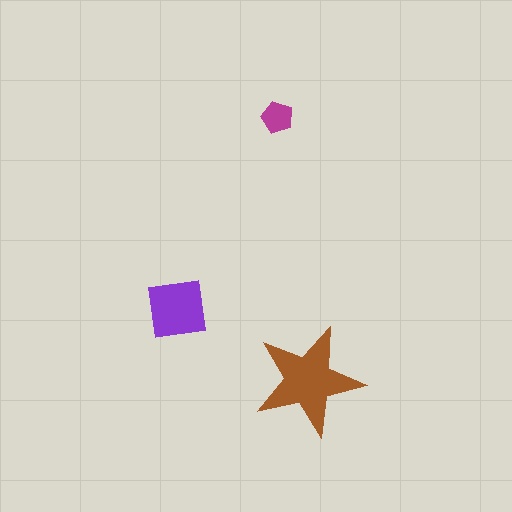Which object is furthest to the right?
The brown star is rightmost.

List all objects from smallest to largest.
The magenta pentagon, the purple square, the brown star.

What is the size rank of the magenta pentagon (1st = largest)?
3rd.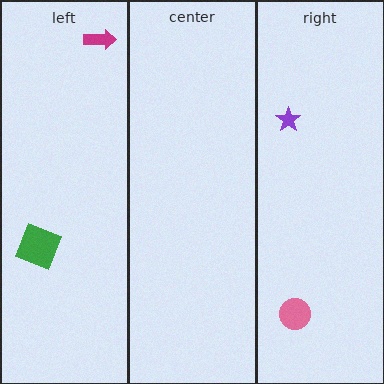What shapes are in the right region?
The purple star, the pink circle.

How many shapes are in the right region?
2.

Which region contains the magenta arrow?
The left region.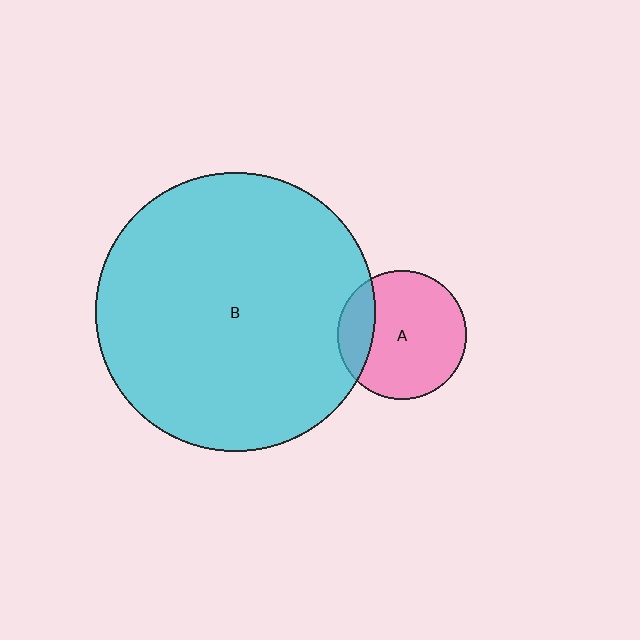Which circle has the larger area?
Circle B (cyan).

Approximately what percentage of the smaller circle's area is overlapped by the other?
Approximately 20%.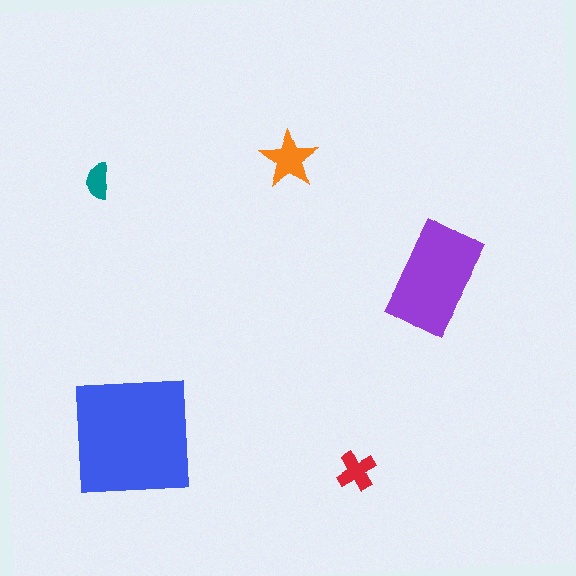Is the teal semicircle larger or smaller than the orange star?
Smaller.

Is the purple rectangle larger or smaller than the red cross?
Larger.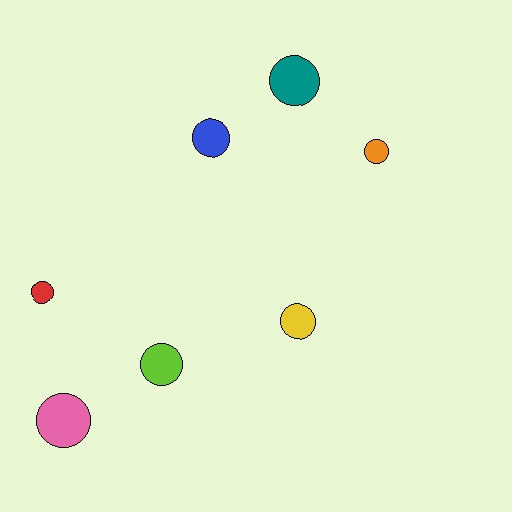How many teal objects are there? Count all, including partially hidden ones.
There is 1 teal object.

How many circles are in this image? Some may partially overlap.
There are 7 circles.